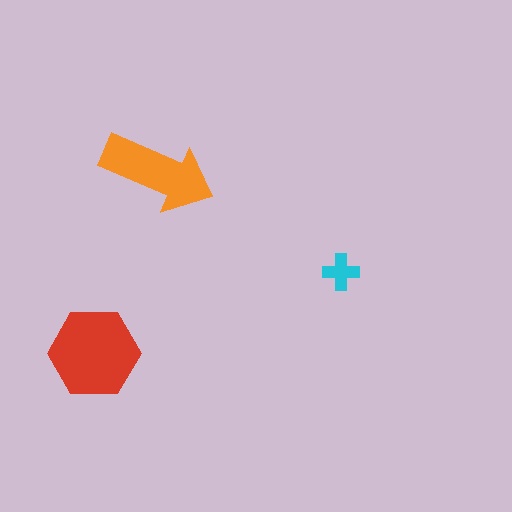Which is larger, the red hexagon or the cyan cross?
The red hexagon.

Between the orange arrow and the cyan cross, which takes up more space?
The orange arrow.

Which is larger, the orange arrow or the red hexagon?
The red hexagon.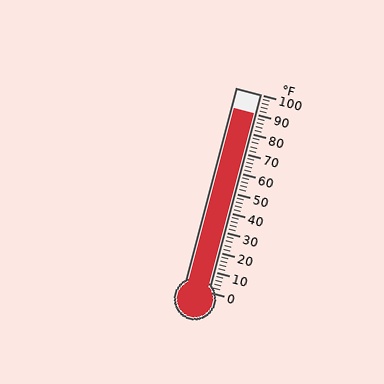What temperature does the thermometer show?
The thermometer shows approximately 90°F.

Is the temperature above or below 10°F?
The temperature is above 10°F.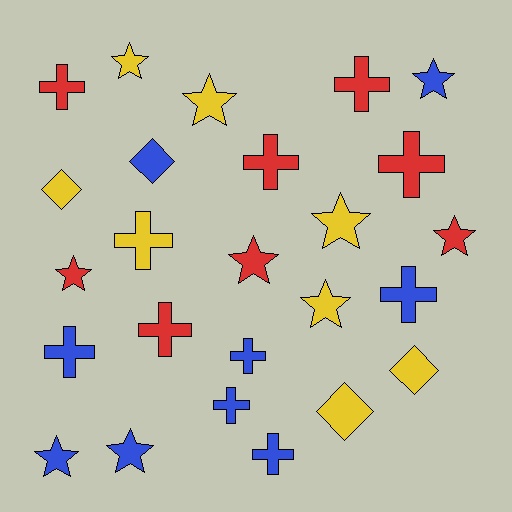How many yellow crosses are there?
There is 1 yellow cross.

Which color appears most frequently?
Blue, with 9 objects.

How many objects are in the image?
There are 25 objects.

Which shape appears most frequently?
Cross, with 11 objects.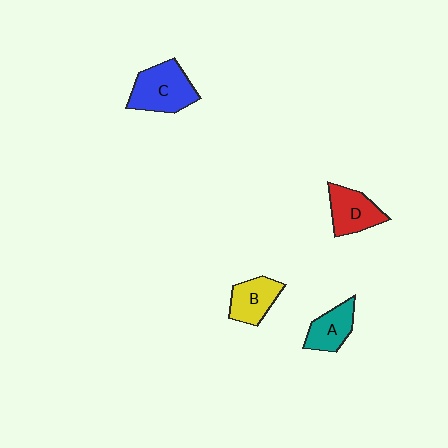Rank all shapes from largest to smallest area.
From largest to smallest: C (blue), D (red), B (yellow), A (teal).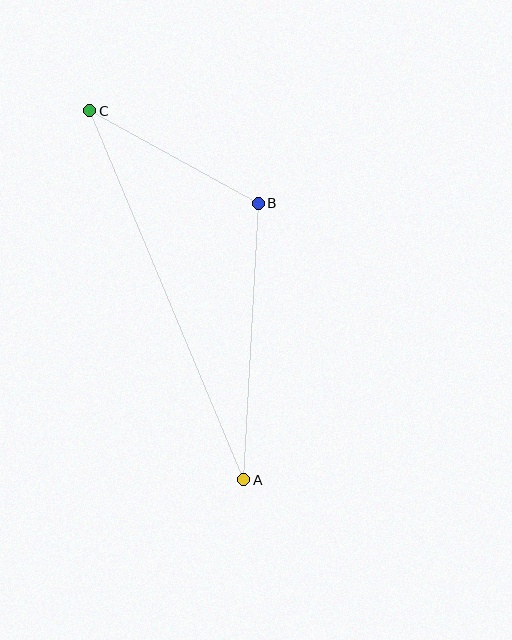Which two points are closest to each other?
Points B and C are closest to each other.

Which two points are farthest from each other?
Points A and C are farthest from each other.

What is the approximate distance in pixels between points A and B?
The distance between A and B is approximately 277 pixels.